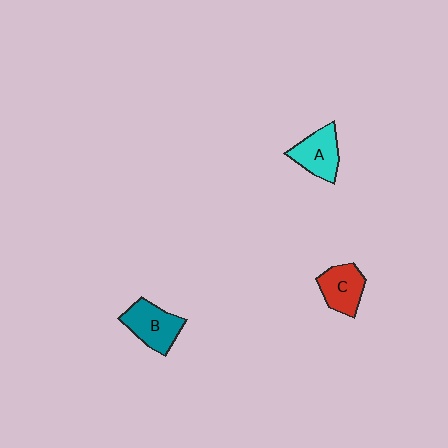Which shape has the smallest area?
Shape C (red).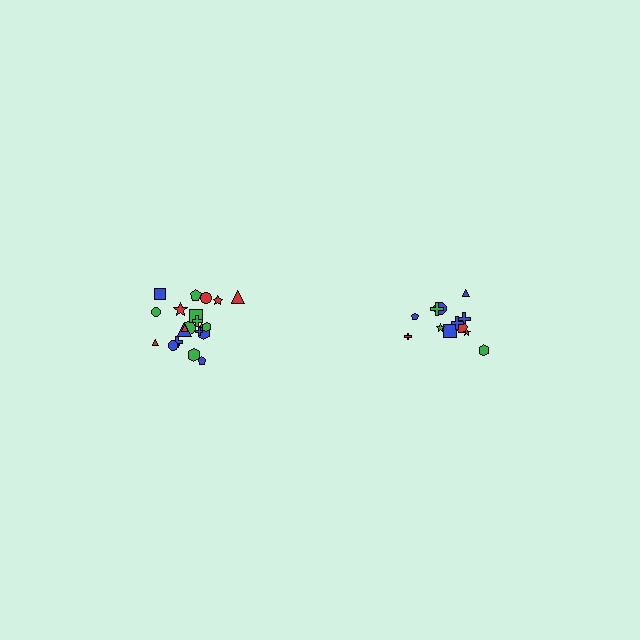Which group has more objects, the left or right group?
The left group.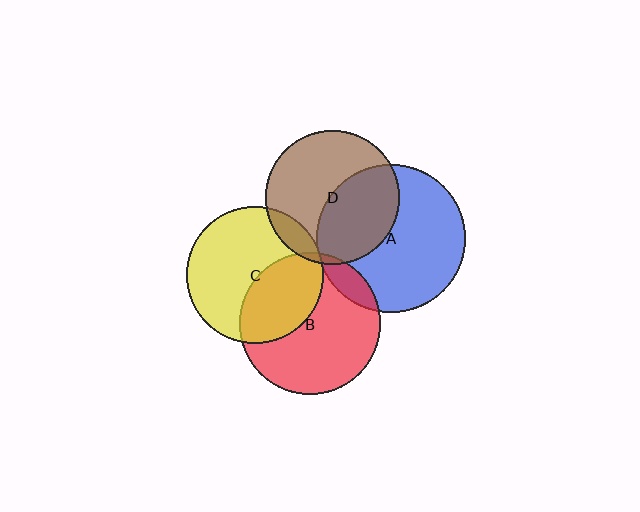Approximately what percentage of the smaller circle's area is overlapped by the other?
Approximately 35%.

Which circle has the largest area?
Circle A (blue).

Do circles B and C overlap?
Yes.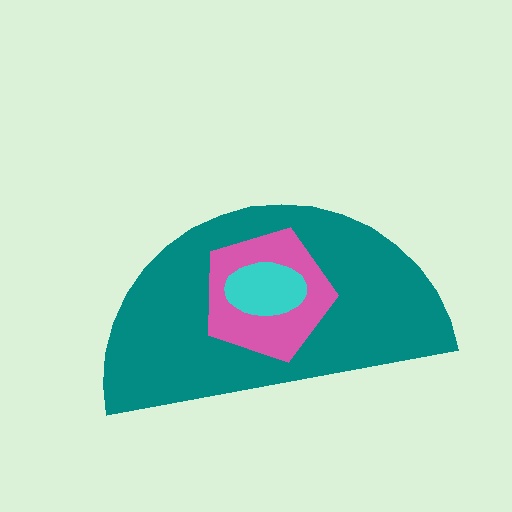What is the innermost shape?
The cyan ellipse.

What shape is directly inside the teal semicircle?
The pink pentagon.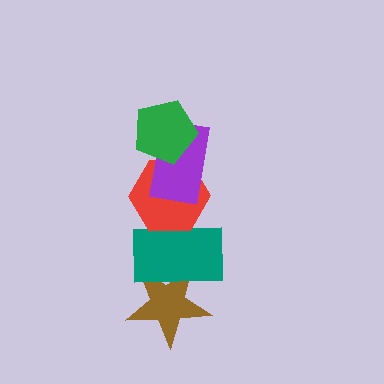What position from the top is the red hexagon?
The red hexagon is 3rd from the top.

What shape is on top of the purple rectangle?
The green pentagon is on top of the purple rectangle.